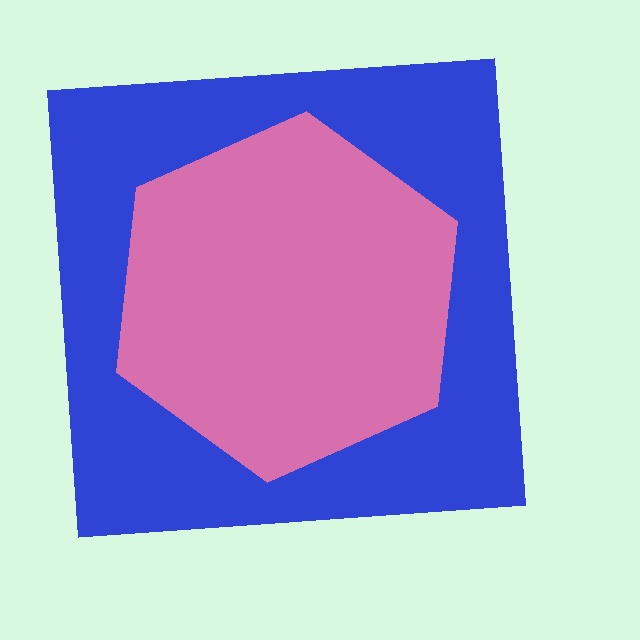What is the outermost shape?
The blue square.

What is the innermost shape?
The pink hexagon.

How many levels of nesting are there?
2.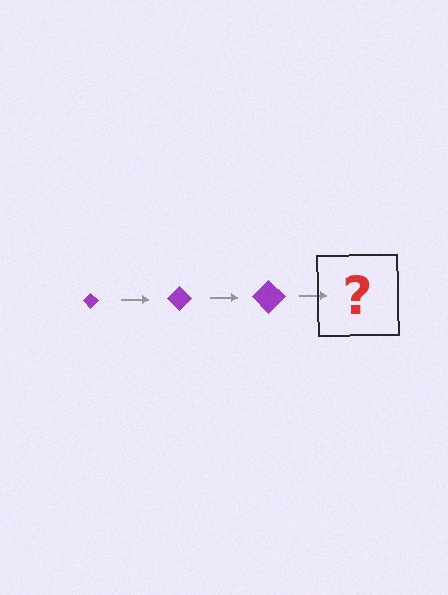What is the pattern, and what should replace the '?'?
The pattern is that the diamond gets progressively larger each step. The '?' should be a purple diamond, larger than the previous one.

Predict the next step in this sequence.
The next step is a purple diamond, larger than the previous one.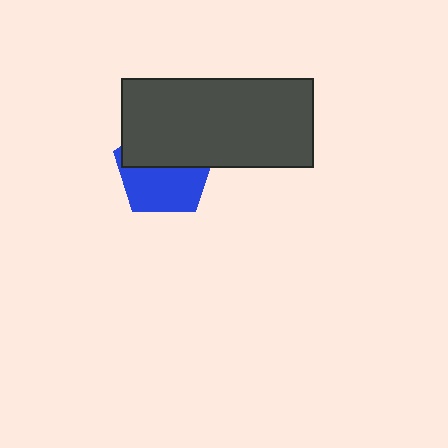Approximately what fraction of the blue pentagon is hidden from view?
Roughly 49% of the blue pentagon is hidden behind the dark gray rectangle.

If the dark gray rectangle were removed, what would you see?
You would see the complete blue pentagon.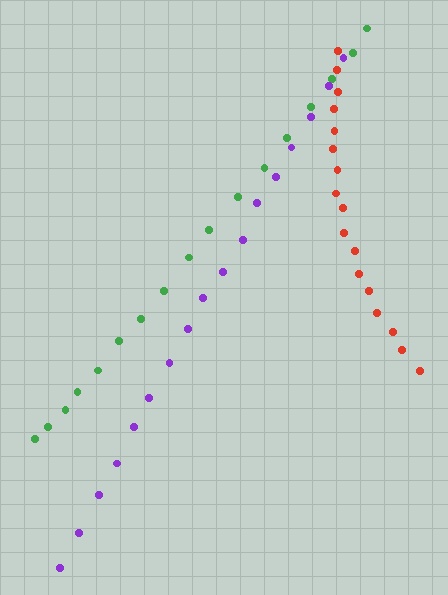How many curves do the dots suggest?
There are 3 distinct paths.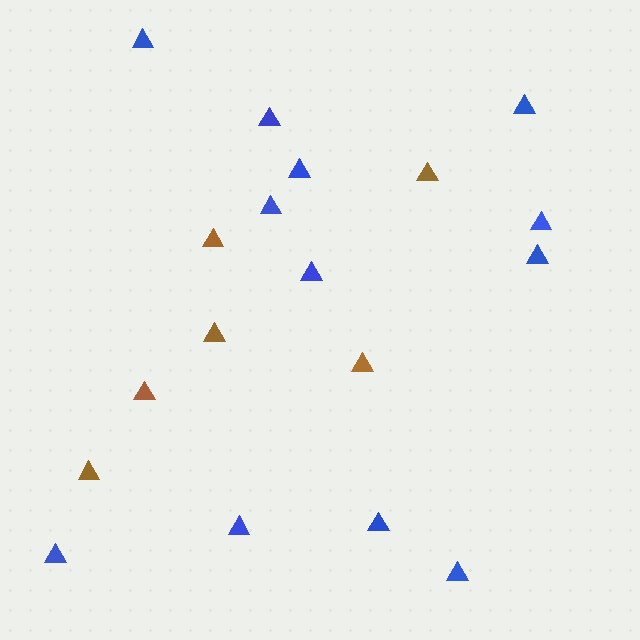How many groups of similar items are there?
There are 2 groups: one group of brown triangles (6) and one group of blue triangles (12).